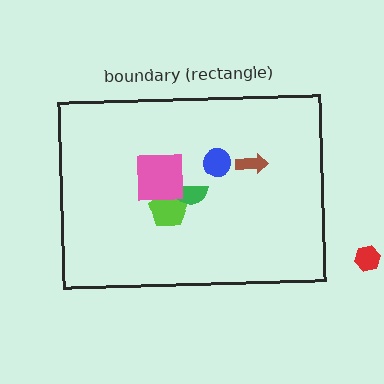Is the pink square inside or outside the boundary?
Inside.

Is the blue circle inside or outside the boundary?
Inside.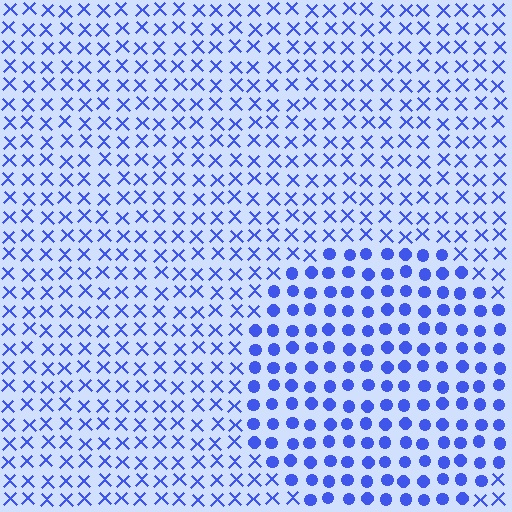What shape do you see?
I see a circle.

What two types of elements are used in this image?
The image uses circles inside the circle region and X marks outside it.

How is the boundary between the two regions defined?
The boundary is defined by a change in element shape: circles inside vs. X marks outside. All elements share the same color and spacing.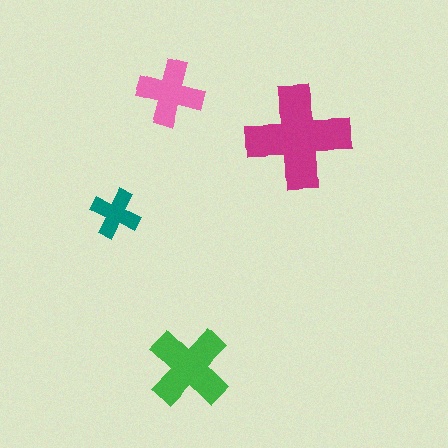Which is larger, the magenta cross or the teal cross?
The magenta one.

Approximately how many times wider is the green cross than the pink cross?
About 1.5 times wider.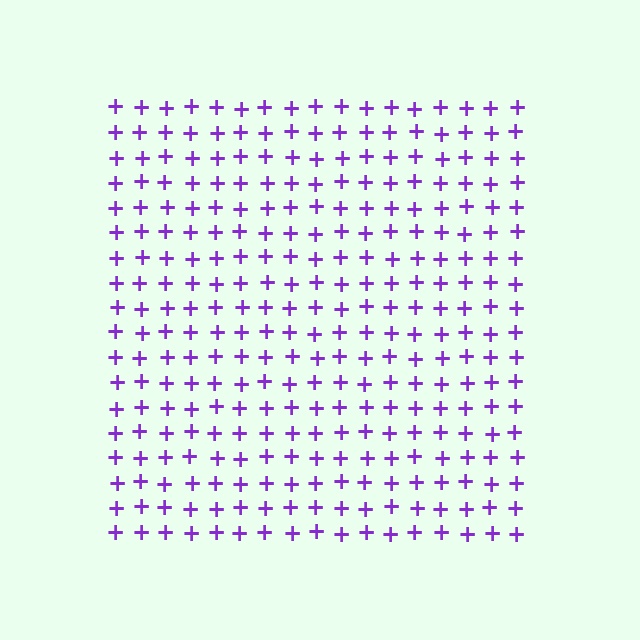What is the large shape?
The large shape is a square.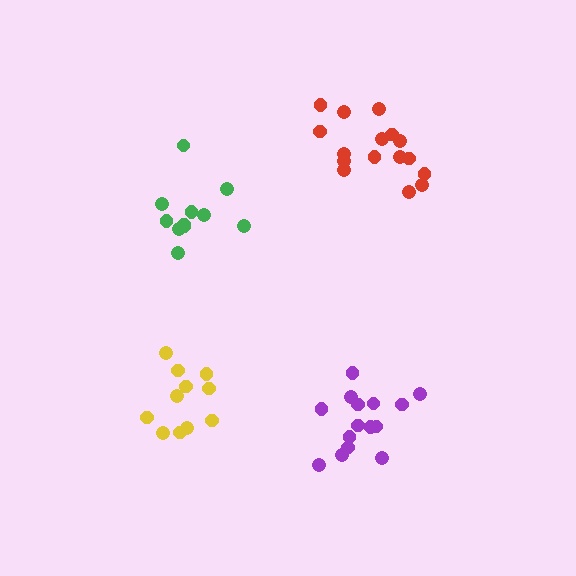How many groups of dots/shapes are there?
There are 4 groups.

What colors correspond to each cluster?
The clusters are colored: yellow, green, red, purple.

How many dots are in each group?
Group 1: 11 dots, Group 2: 11 dots, Group 3: 16 dots, Group 4: 15 dots (53 total).